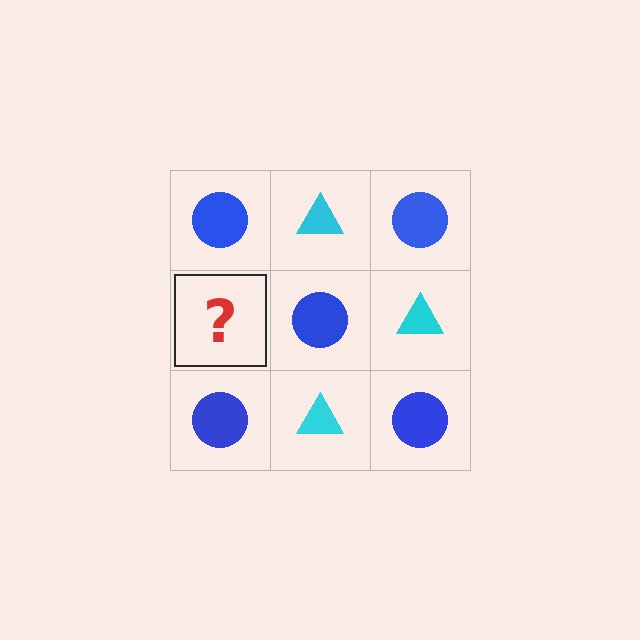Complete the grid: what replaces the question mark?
The question mark should be replaced with a cyan triangle.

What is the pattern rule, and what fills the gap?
The rule is that it alternates blue circle and cyan triangle in a checkerboard pattern. The gap should be filled with a cyan triangle.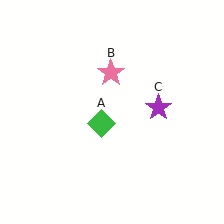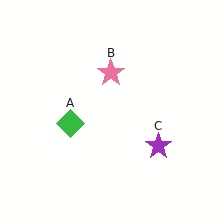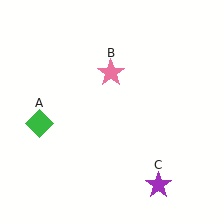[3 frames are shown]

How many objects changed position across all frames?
2 objects changed position: green diamond (object A), purple star (object C).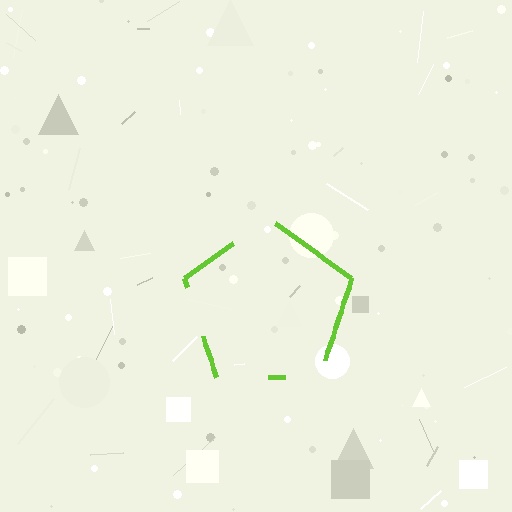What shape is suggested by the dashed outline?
The dashed outline suggests a pentagon.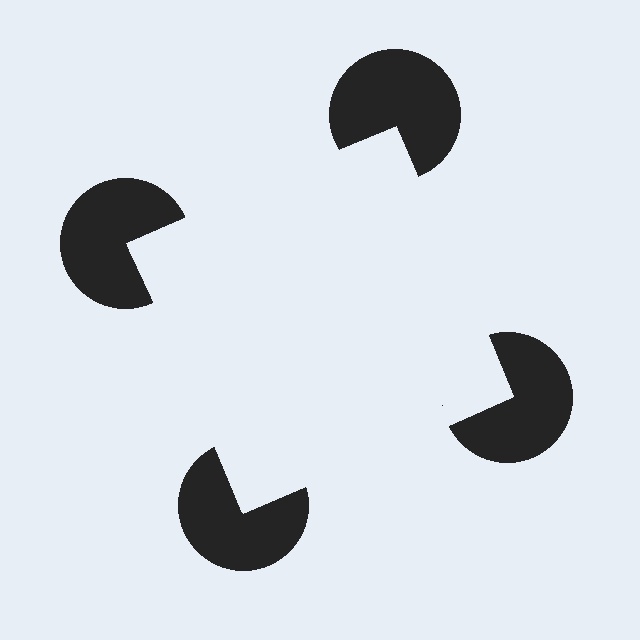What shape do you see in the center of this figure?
An illusory square — its edges are inferred from the aligned wedge cuts in the pac-man discs, not physically drawn.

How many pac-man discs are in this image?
There are 4 — one at each vertex of the illusory square.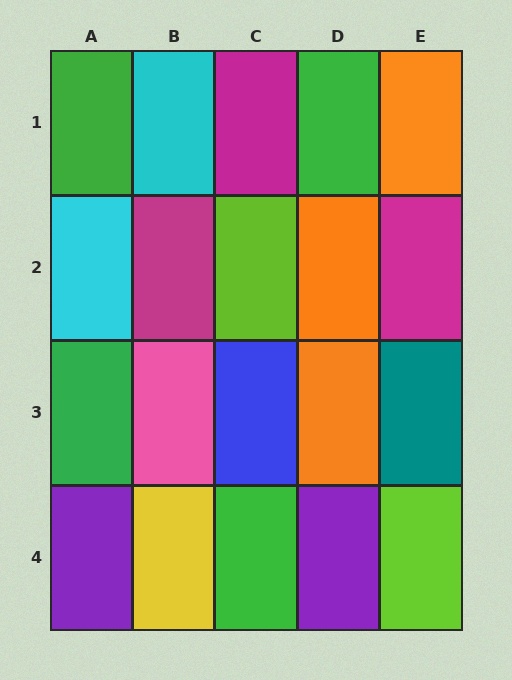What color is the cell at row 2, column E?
Magenta.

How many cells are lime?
2 cells are lime.